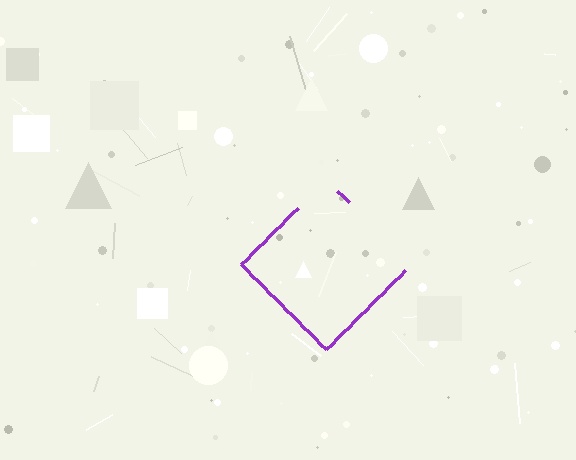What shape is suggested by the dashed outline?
The dashed outline suggests a diamond.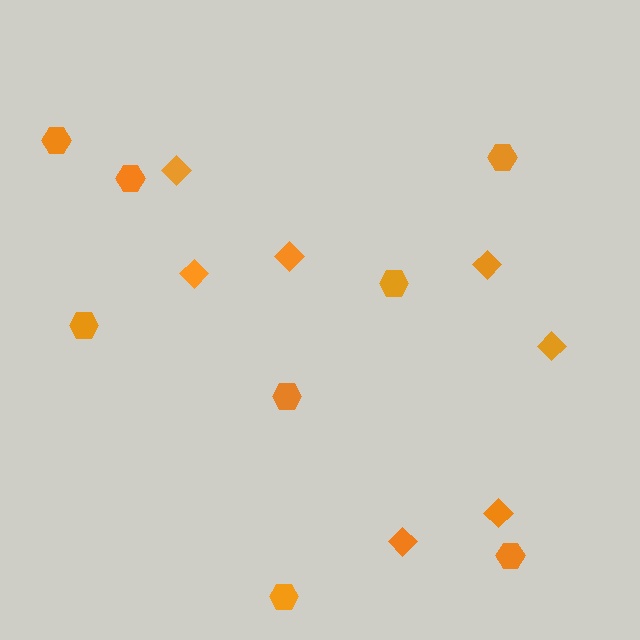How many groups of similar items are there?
There are 2 groups: one group of diamonds (7) and one group of hexagons (8).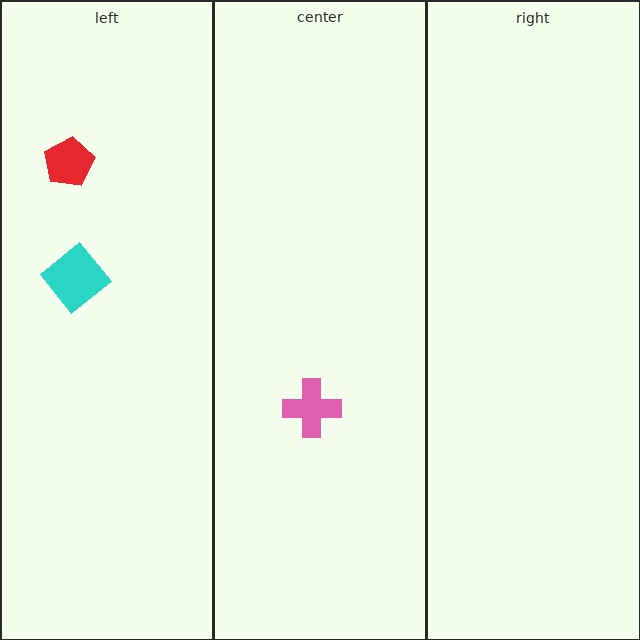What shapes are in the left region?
The cyan diamond, the red pentagon.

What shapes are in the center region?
The pink cross.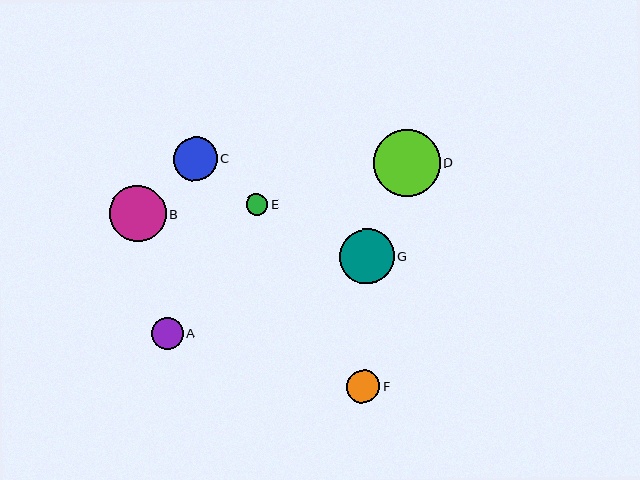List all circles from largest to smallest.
From largest to smallest: D, B, G, C, F, A, E.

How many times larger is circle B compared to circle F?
Circle B is approximately 1.7 times the size of circle F.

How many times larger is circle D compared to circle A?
Circle D is approximately 2.1 times the size of circle A.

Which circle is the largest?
Circle D is the largest with a size of approximately 66 pixels.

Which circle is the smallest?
Circle E is the smallest with a size of approximately 21 pixels.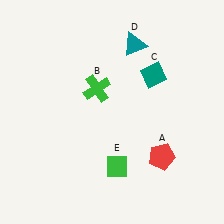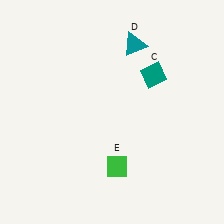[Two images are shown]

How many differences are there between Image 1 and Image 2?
There are 2 differences between the two images.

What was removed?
The green cross (B), the red pentagon (A) were removed in Image 2.